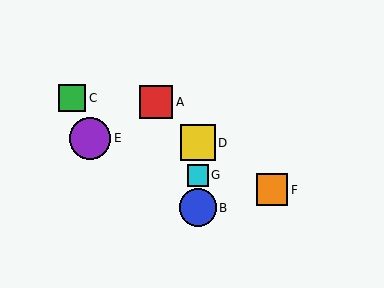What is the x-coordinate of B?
Object B is at x≈198.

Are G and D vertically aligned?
Yes, both are at x≈198.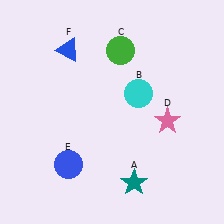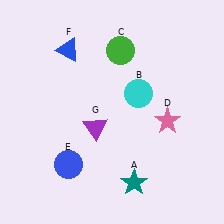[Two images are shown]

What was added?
A purple triangle (G) was added in Image 2.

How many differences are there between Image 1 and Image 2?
There is 1 difference between the two images.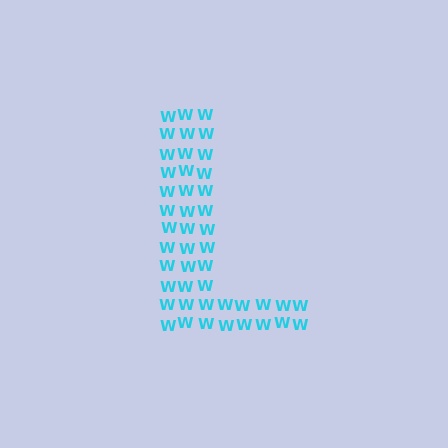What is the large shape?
The large shape is the letter L.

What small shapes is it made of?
It is made of small letter W's.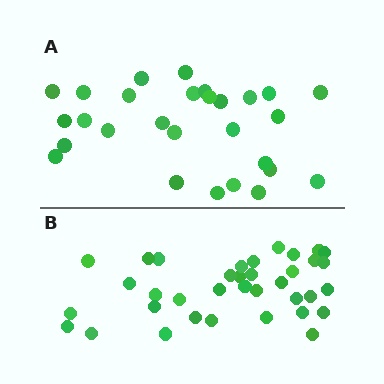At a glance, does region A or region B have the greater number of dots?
Region B (the bottom region) has more dots.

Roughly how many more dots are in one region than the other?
Region B has roughly 8 or so more dots than region A.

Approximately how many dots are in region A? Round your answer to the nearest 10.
About 30 dots. (The exact count is 28, which rounds to 30.)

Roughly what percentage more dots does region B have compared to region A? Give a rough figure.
About 30% more.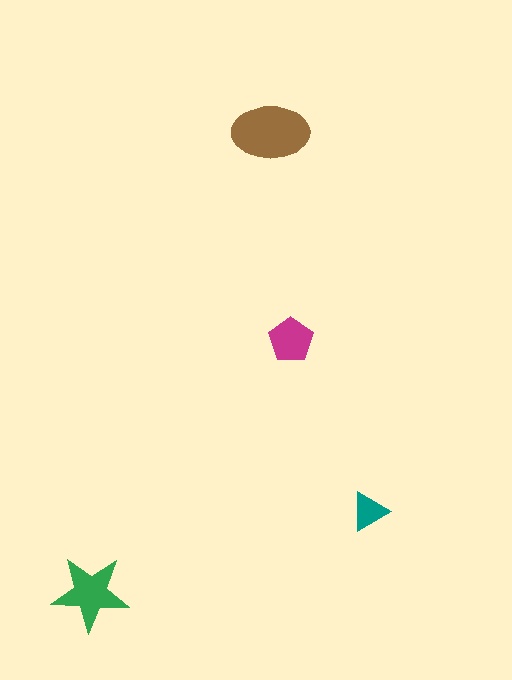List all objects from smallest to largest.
The teal triangle, the magenta pentagon, the green star, the brown ellipse.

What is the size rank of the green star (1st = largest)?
2nd.